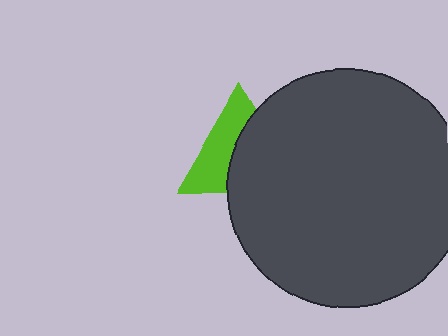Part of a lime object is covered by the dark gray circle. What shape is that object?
It is a triangle.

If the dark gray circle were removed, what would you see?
You would see the complete lime triangle.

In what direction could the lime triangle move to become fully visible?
The lime triangle could move left. That would shift it out from behind the dark gray circle entirely.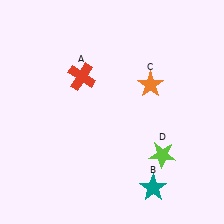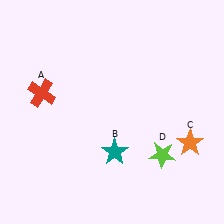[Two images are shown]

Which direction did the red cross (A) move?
The red cross (A) moved left.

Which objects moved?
The objects that moved are: the red cross (A), the teal star (B), the orange star (C).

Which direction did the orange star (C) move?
The orange star (C) moved down.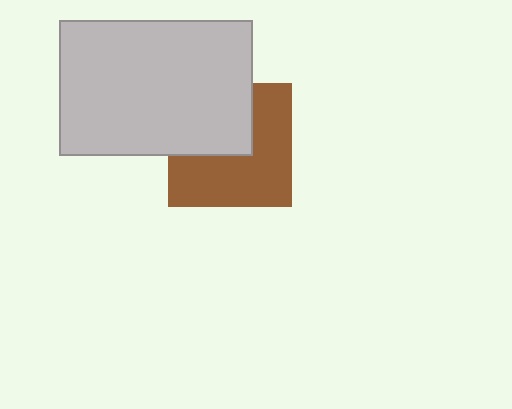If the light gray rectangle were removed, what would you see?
You would see the complete brown square.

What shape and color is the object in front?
The object in front is a light gray rectangle.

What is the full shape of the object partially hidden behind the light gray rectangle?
The partially hidden object is a brown square.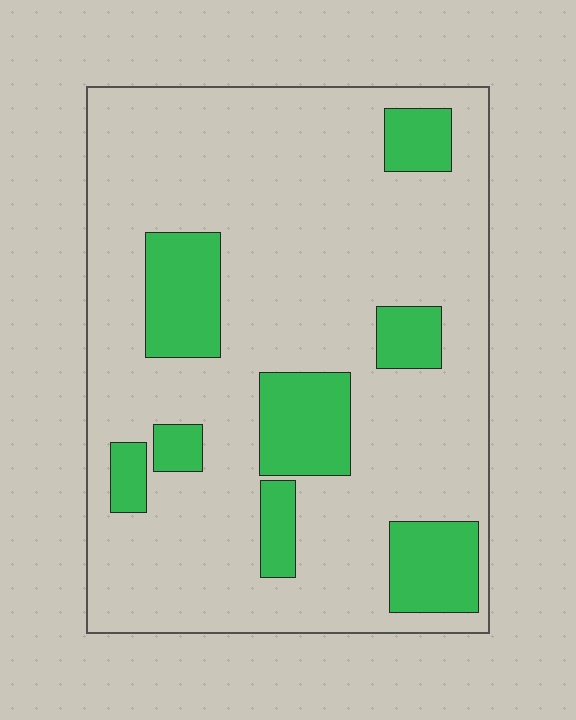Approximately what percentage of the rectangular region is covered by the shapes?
Approximately 20%.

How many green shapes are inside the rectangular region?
8.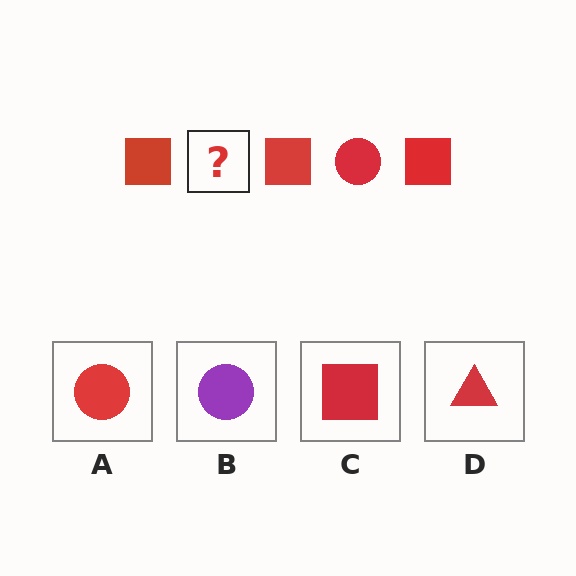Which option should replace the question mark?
Option A.